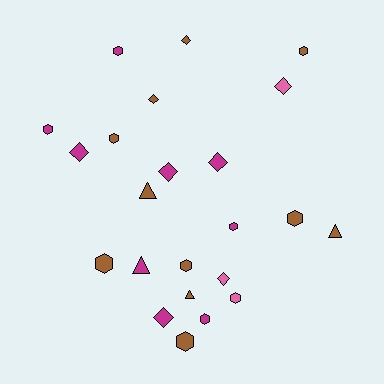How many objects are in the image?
There are 23 objects.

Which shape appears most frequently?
Hexagon, with 11 objects.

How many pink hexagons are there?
There is 1 pink hexagon.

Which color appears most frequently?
Brown, with 11 objects.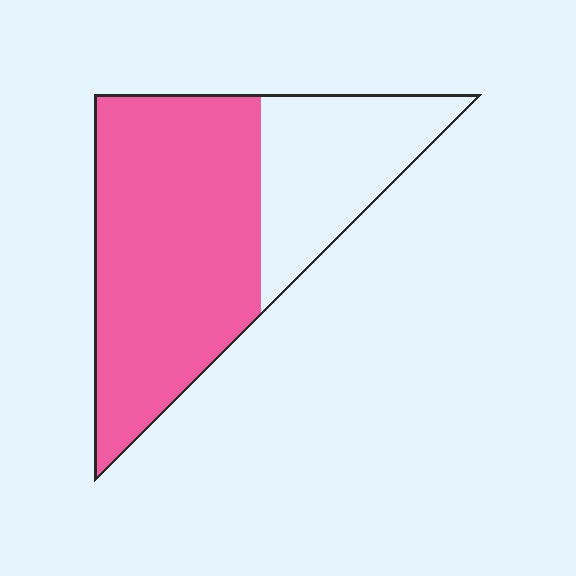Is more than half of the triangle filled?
Yes.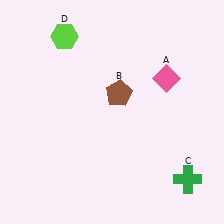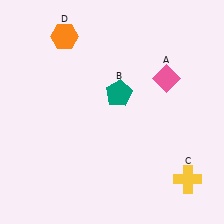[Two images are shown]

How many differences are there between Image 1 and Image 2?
There are 3 differences between the two images.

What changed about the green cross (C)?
In Image 1, C is green. In Image 2, it changed to yellow.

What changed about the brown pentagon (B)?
In Image 1, B is brown. In Image 2, it changed to teal.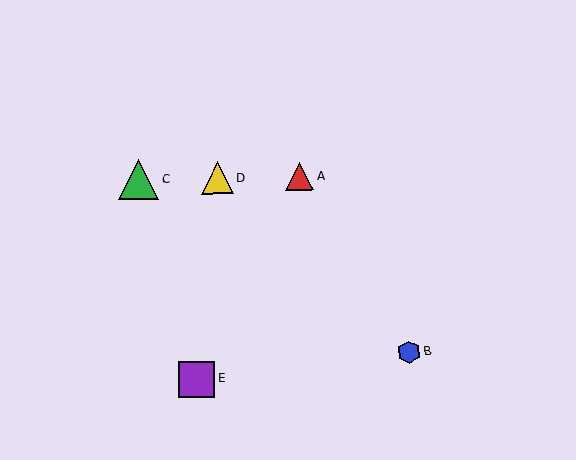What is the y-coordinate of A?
Object A is at y≈176.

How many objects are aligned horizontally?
3 objects (A, C, D) are aligned horizontally.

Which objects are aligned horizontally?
Objects A, C, D are aligned horizontally.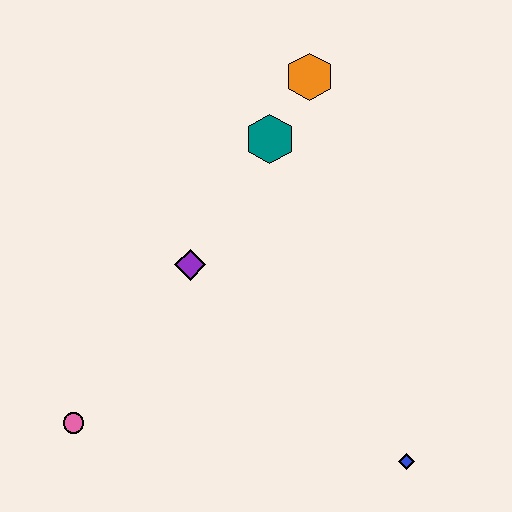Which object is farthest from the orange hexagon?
The pink circle is farthest from the orange hexagon.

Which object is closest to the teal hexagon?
The orange hexagon is closest to the teal hexagon.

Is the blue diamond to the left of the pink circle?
No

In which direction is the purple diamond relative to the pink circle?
The purple diamond is above the pink circle.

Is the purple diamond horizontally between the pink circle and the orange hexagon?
Yes